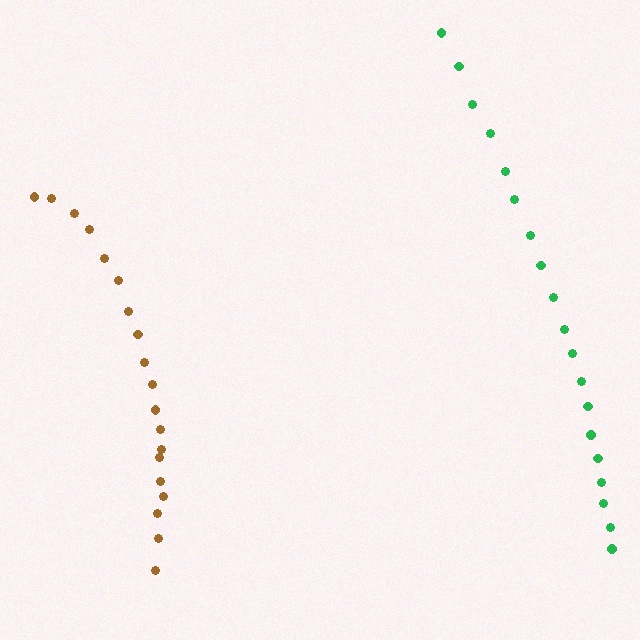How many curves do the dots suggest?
There are 2 distinct paths.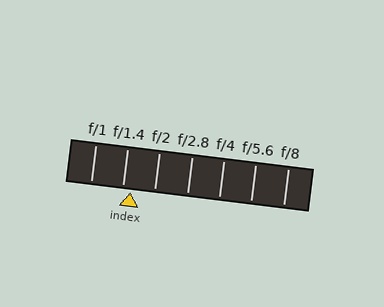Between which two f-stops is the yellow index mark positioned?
The index mark is between f/1.4 and f/2.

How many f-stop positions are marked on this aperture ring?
There are 7 f-stop positions marked.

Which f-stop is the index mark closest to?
The index mark is closest to f/1.4.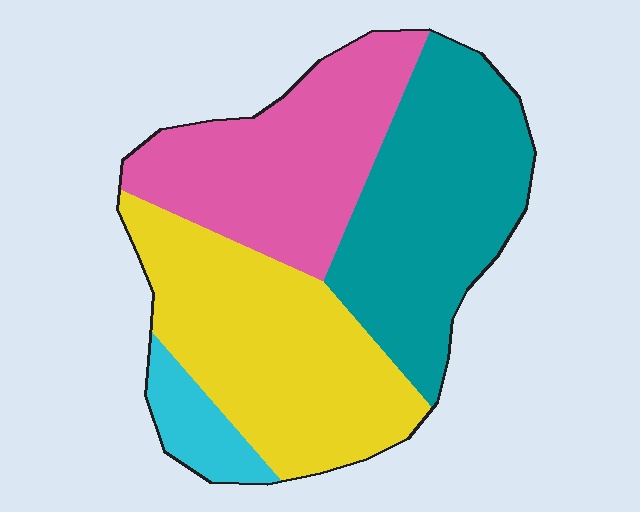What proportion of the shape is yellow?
Yellow covers 33% of the shape.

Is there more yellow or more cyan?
Yellow.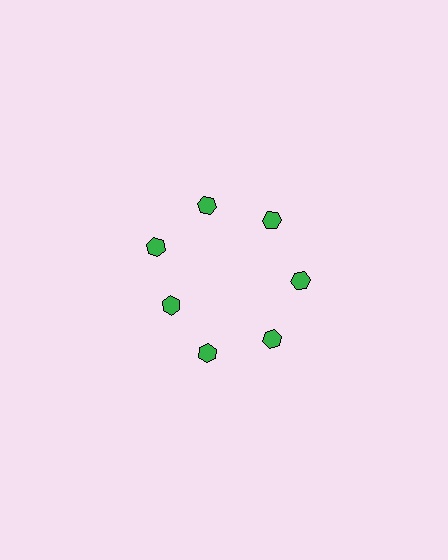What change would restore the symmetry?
The symmetry would be restored by moving it outward, back onto the ring so that all 7 hexagons sit at equal angles and equal distance from the center.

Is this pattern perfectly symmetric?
No. The 7 green hexagons are arranged in a ring, but one element near the 8 o'clock position is pulled inward toward the center, breaking the 7-fold rotational symmetry.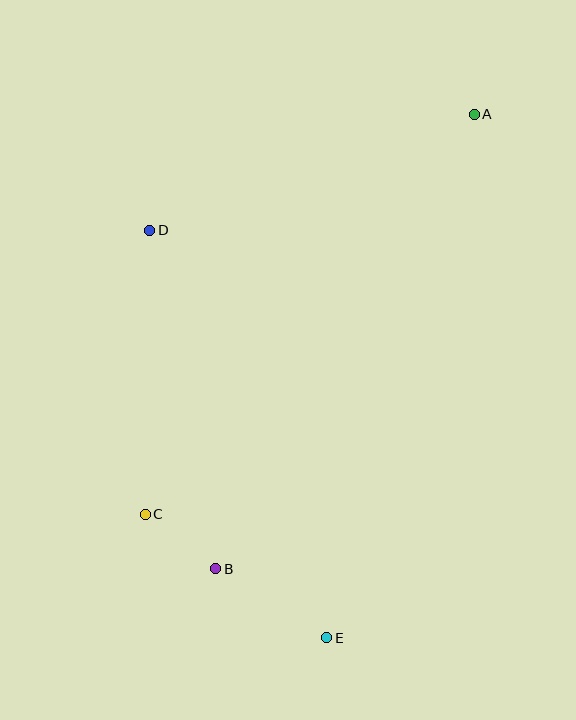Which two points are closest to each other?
Points B and C are closest to each other.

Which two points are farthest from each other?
Points A and E are farthest from each other.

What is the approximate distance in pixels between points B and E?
The distance between B and E is approximately 131 pixels.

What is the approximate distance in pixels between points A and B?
The distance between A and B is approximately 523 pixels.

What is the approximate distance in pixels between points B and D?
The distance between B and D is approximately 345 pixels.